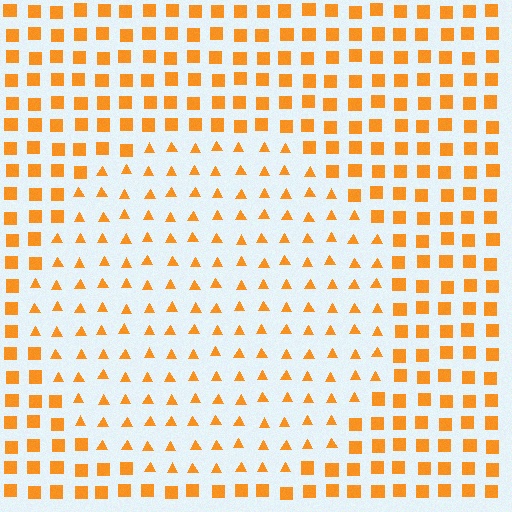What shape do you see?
I see a circle.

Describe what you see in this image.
The image is filled with small orange elements arranged in a uniform grid. A circle-shaped region contains triangles, while the surrounding area contains squares. The boundary is defined purely by the change in element shape.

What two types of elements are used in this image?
The image uses triangles inside the circle region and squares outside it.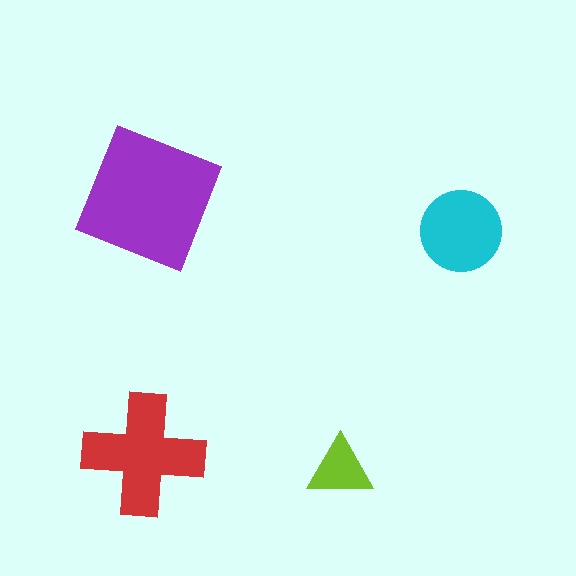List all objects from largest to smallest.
The purple square, the red cross, the cyan circle, the lime triangle.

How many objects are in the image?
There are 4 objects in the image.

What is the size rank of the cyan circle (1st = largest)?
3rd.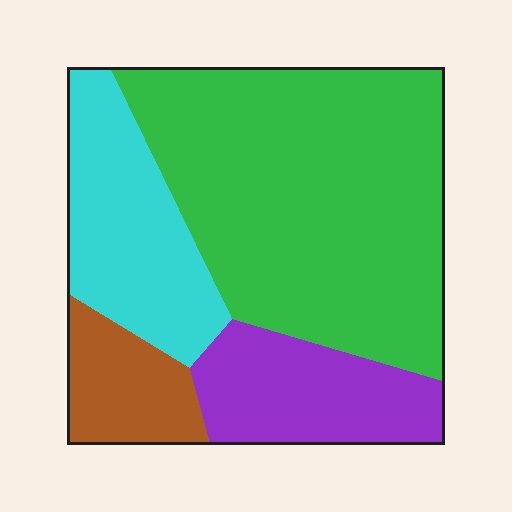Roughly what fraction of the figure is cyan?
Cyan covers about 20% of the figure.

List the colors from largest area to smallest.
From largest to smallest: green, cyan, purple, brown.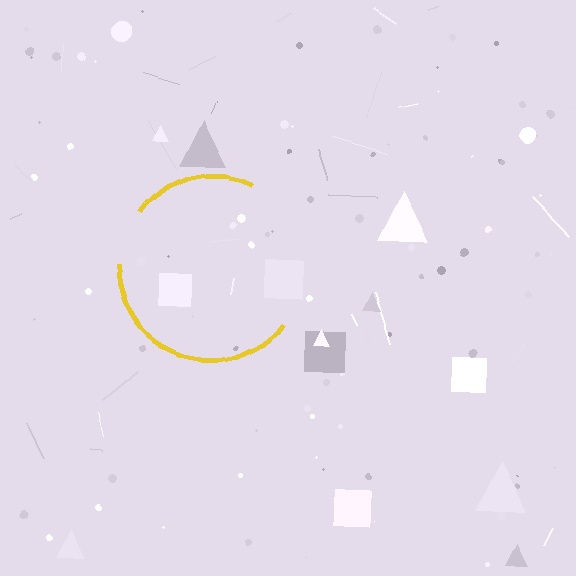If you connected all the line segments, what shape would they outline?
They would outline a circle.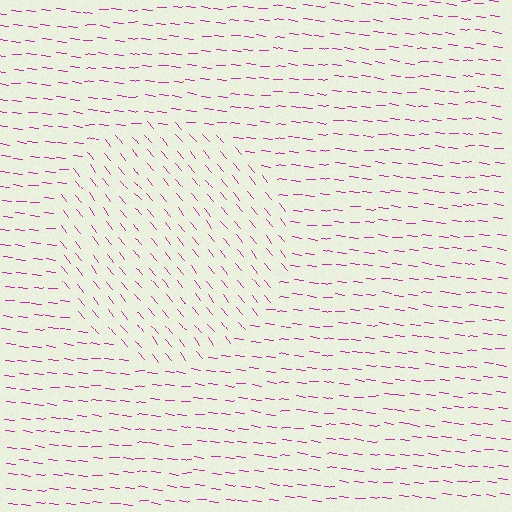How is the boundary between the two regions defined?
The boundary is defined purely by a change in line orientation (approximately 45 degrees difference). All lines are the same color and thickness.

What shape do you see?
I see a circle.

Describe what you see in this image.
The image is filled with small magenta line segments. A circle region in the image has lines oriented differently from the surrounding lines, creating a visible texture boundary.